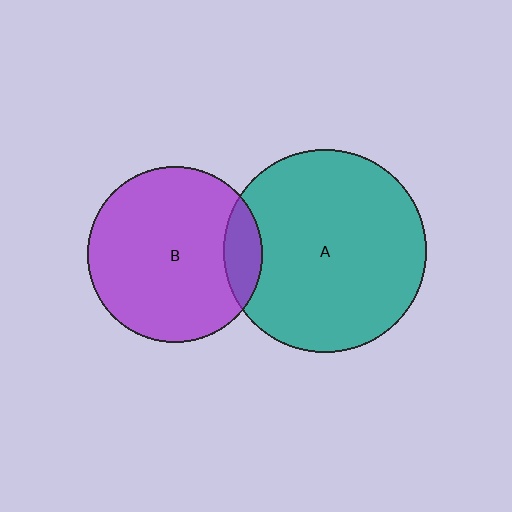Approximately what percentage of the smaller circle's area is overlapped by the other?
Approximately 15%.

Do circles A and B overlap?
Yes.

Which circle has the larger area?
Circle A (teal).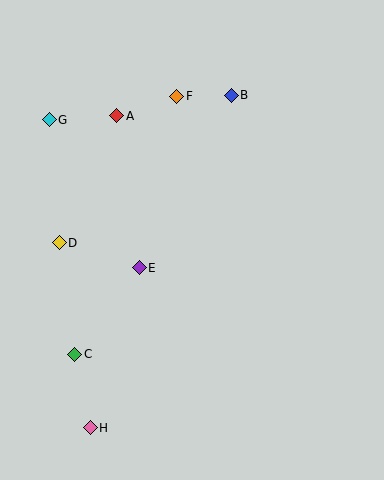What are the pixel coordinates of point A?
Point A is at (117, 116).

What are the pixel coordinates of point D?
Point D is at (59, 243).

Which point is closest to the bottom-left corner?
Point H is closest to the bottom-left corner.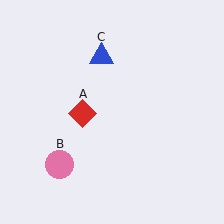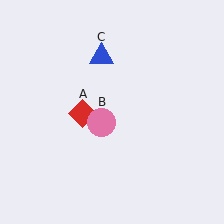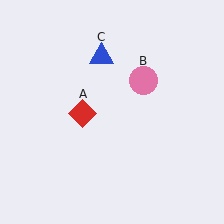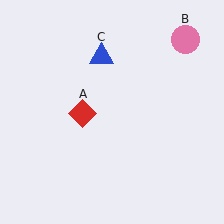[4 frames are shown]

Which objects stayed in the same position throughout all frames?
Red diamond (object A) and blue triangle (object C) remained stationary.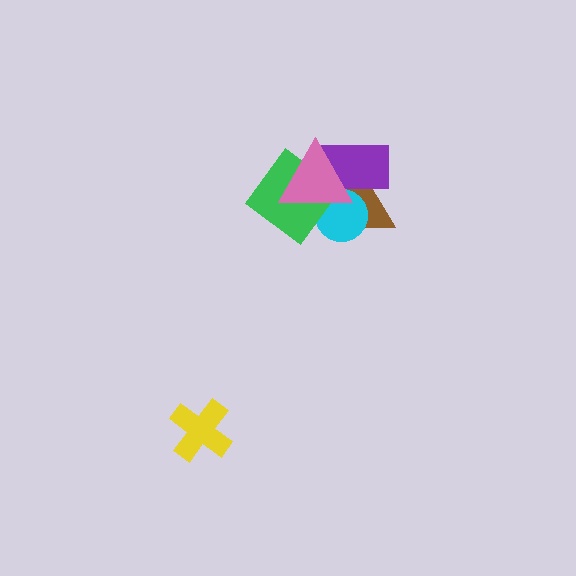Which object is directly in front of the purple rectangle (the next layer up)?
The green diamond is directly in front of the purple rectangle.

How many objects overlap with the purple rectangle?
4 objects overlap with the purple rectangle.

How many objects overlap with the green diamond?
4 objects overlap with the green diamond.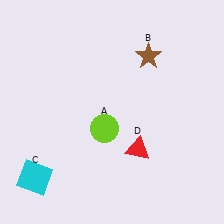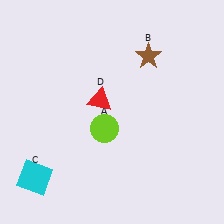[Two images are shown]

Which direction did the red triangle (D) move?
The red triangle (D) moved up.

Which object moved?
The red triangle (D) moved up.